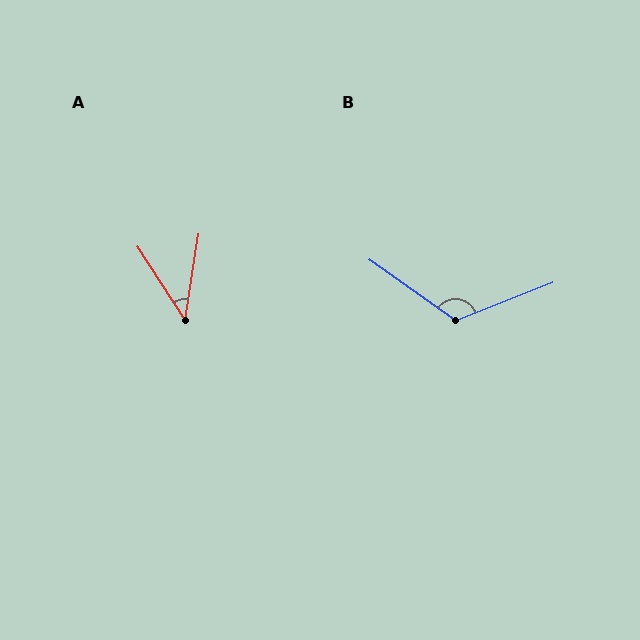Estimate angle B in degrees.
Approximately 123 degrees.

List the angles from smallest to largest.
A (42°), B (123°).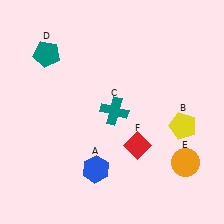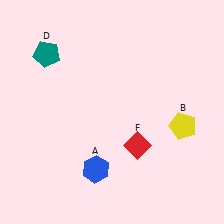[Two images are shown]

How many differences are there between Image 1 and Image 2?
There are 2 differences between the two images.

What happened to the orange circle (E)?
The orange circle (E) was removed in Image 2. It was in the bottom-right area of Image 1.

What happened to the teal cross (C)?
The teal cross (C) was removed in Image 2. It was in the top-right area of Image 1.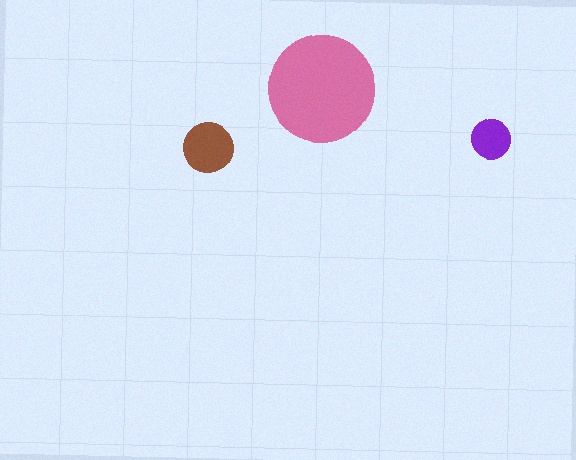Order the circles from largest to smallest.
the pink one, the brown one, the purple one.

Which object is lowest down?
The brown circle is bottommost.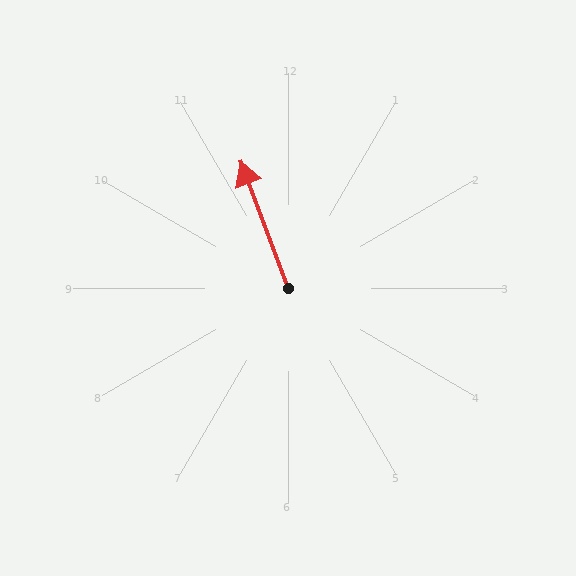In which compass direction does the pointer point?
North.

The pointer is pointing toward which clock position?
Roughly 11 o'clock.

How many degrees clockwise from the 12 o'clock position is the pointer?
Approximately 339 degrees.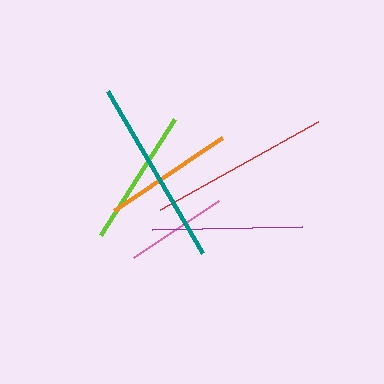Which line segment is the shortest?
The pink line is the shortest at approximately 102 pixels.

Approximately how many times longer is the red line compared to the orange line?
The red line is approximately 1.4 times the length of the orange line.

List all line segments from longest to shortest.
From longest to shortest: teal, red, purple, lime, orange, pink.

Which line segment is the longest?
The teal line is the longest at approximately 188 pixels.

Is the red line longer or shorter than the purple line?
The red line is longer than the purple line.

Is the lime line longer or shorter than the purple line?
The purple line is longer than the lime line.